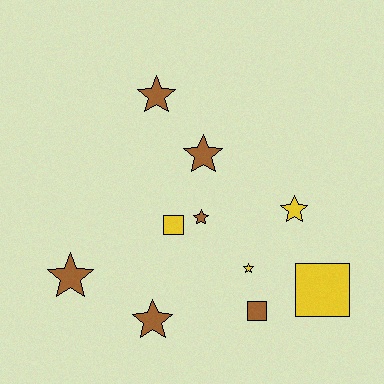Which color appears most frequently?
Brown, with 6 objects.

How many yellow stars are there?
There are 2 yellow stars.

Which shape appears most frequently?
Star, with 7 objects.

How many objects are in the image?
There are 10 objects.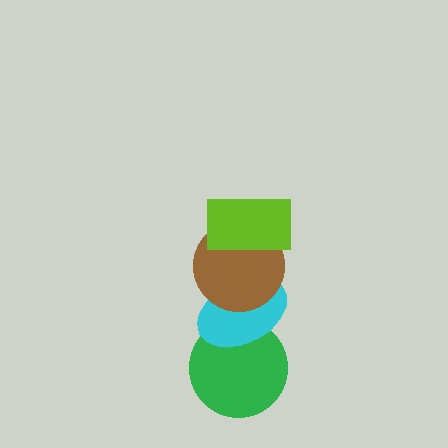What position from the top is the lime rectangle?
The lime rectangle is 1st from the top.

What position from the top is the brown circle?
The brown circle is 2nd from the top.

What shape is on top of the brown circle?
The lime rectangle is on top of the brown circle.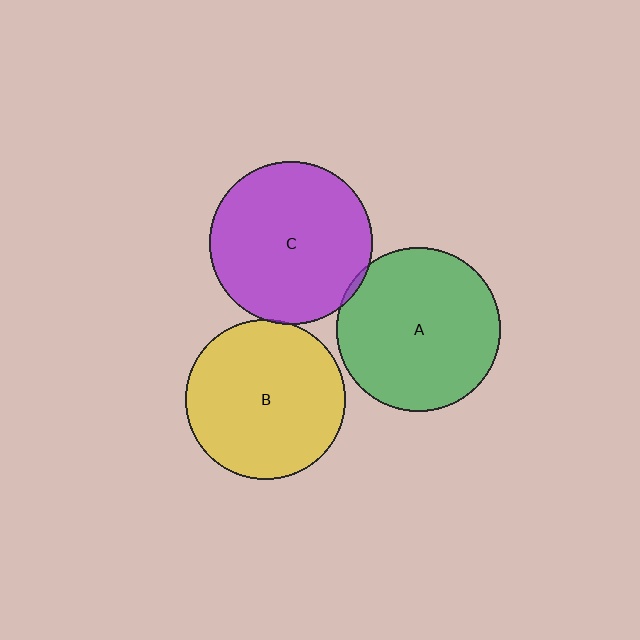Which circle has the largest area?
Circle A (green).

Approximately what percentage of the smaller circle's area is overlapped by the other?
Approximately 5%.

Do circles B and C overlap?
Yes.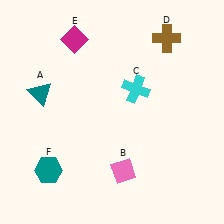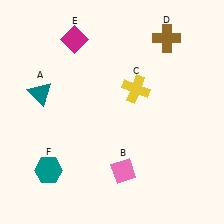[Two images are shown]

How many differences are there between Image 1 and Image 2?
There is 1 difference between the two images.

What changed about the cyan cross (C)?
In Image 1, C is cyan. In Image 2, it changed to yellow.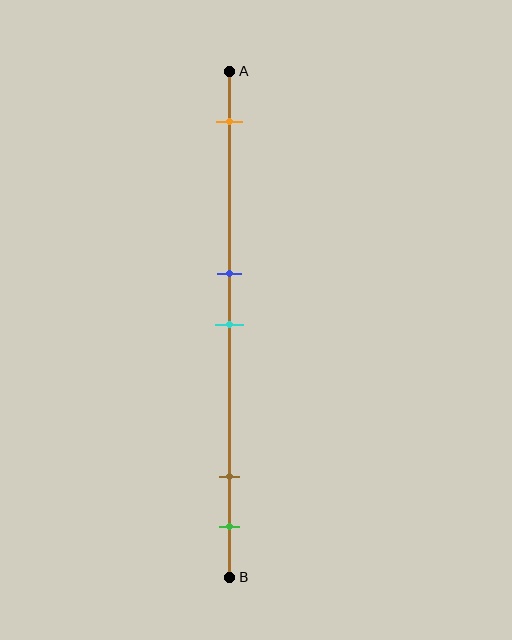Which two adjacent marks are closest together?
The blue and cyan marks are the closest adjacent pair.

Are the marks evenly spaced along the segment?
No, the marks are not evenly spaced.